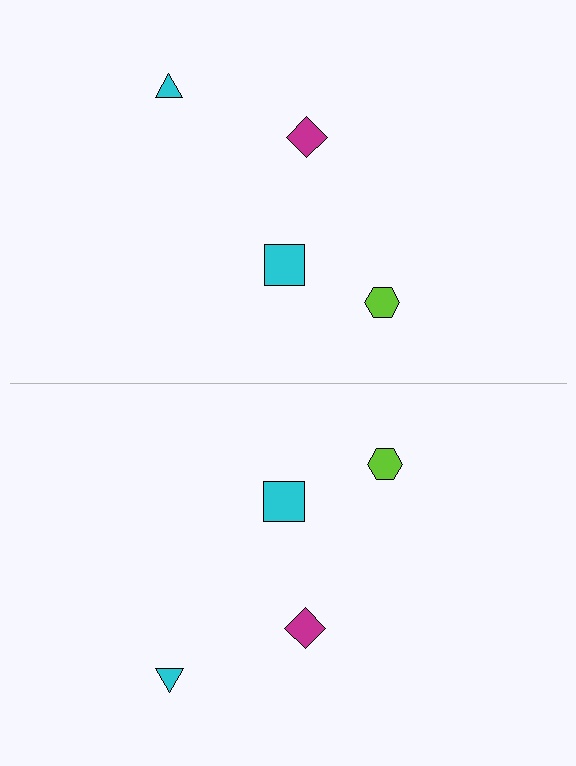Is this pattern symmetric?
Yes, this pattern has bilateral (reflection) symmetry.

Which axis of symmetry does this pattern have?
The pattern has a horizontal axis of symmetry running through the center of the image.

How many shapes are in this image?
There are 8 shapes in this image.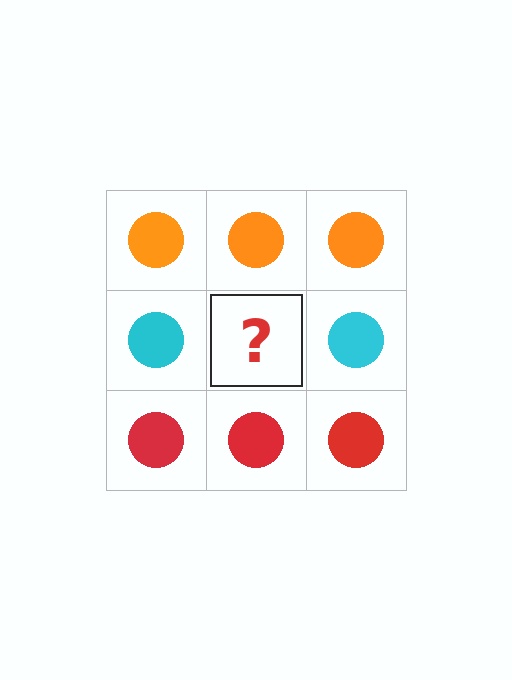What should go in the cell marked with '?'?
The missing cell should contain a cyan circle.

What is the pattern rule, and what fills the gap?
The rule is that each row has a consistent color. The gap should be filled with a cyan circle.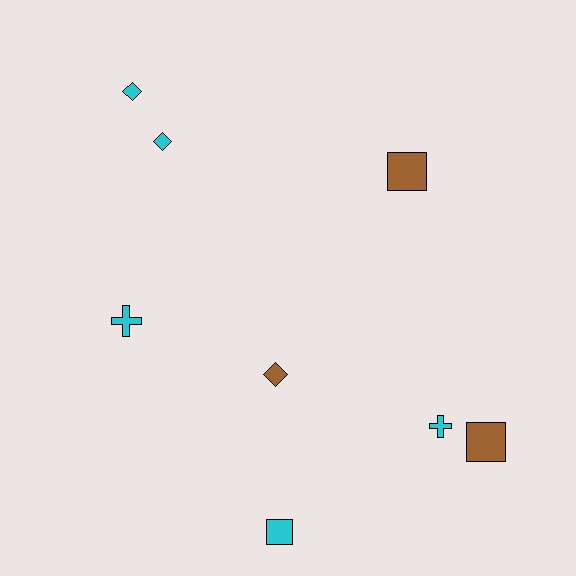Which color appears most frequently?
Cyan, with 5 objects.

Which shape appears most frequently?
Square, with 3 objects.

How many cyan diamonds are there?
There are 2 cyan diamonds.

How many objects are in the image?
There are 8 objects.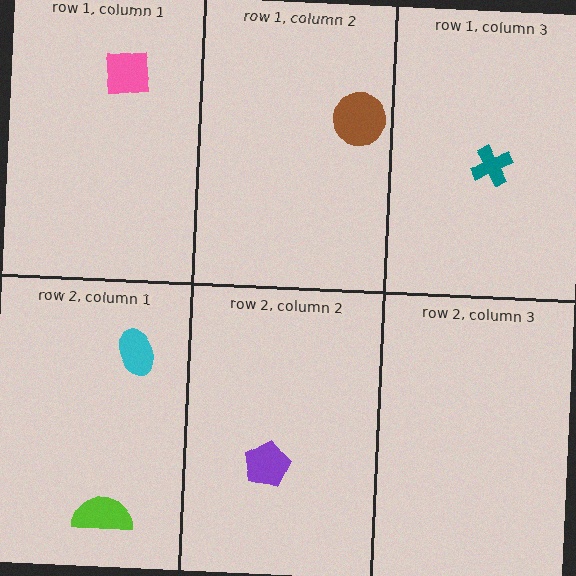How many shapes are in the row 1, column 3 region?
1.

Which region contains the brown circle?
The row 1, column 2 region.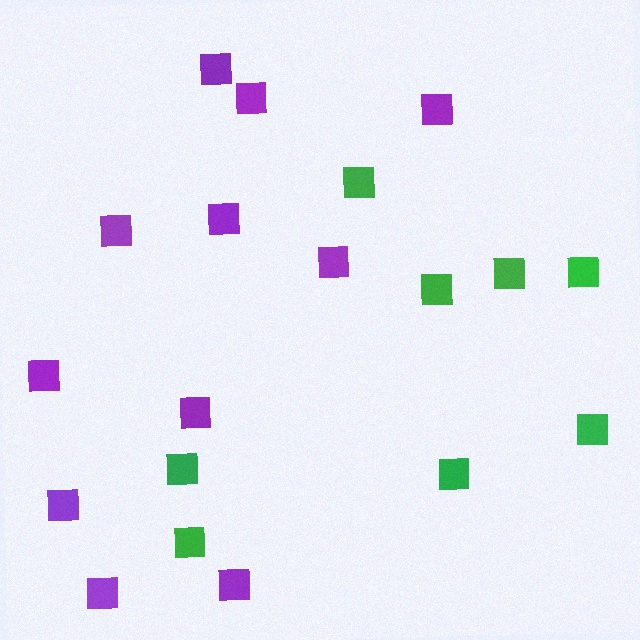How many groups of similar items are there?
There are 2 groups: one group of purple squares (11) and one group of green squares (8).